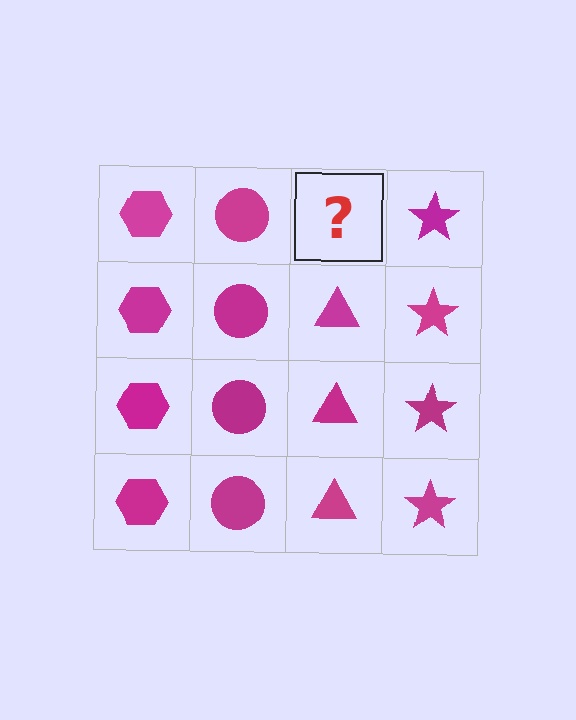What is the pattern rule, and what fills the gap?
The rule is that each column has a consistent shape. The gap should be filled with a magenta triangle.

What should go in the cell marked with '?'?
The missing cell should contain a magenta triangle.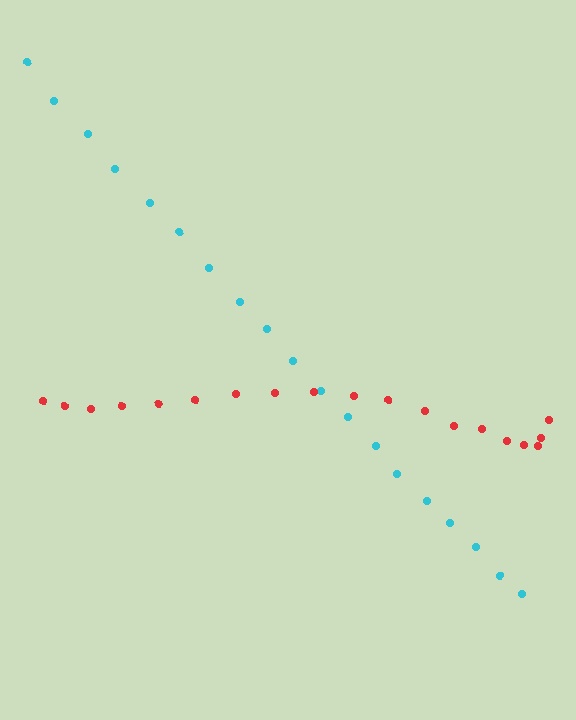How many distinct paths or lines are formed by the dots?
There are 2 distinct paths.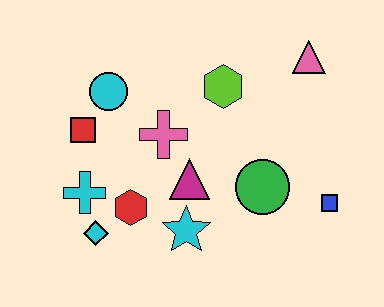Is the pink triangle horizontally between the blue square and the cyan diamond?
Yes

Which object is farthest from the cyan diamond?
The pink triangle is farthest from the cyan diamond.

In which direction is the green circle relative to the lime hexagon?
The green circle is below the lime hexagon.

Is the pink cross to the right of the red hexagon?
Yes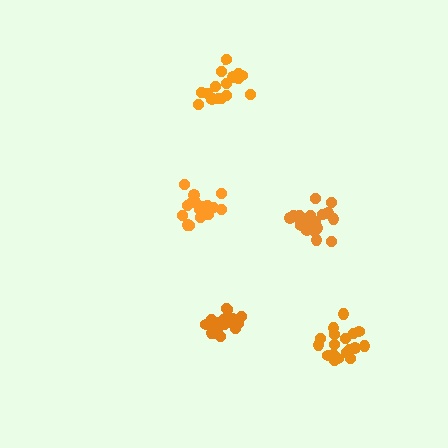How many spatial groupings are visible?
There are 5 spatial groupings.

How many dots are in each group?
Group 1: 18 dots, Group 2: 19 dots, Group 3: 17 dots, Group 4: 19 dots, Group 5: 18 dots (91 total).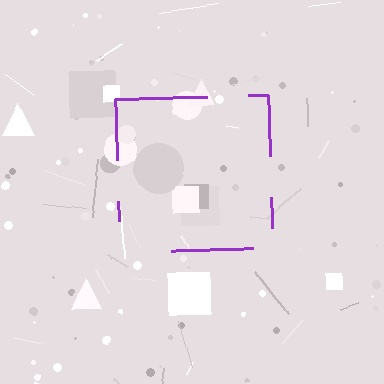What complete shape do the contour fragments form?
The contour fragments form a square.